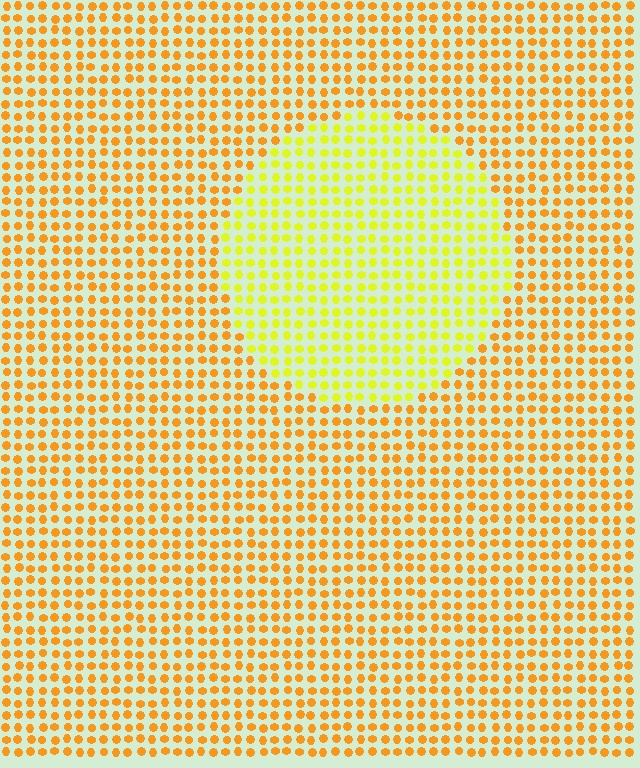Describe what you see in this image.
The image is filled with small orange elements in a uniform arrangement. A circle-shaped region is visible where the elements are tinted to a slightly different hue, forming a subtle color boundary.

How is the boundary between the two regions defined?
The boundary is defined purely by a slight shift in hue (about 33 degrees). Spacing, size, and orientation are identical on both sides.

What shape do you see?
I see a circle.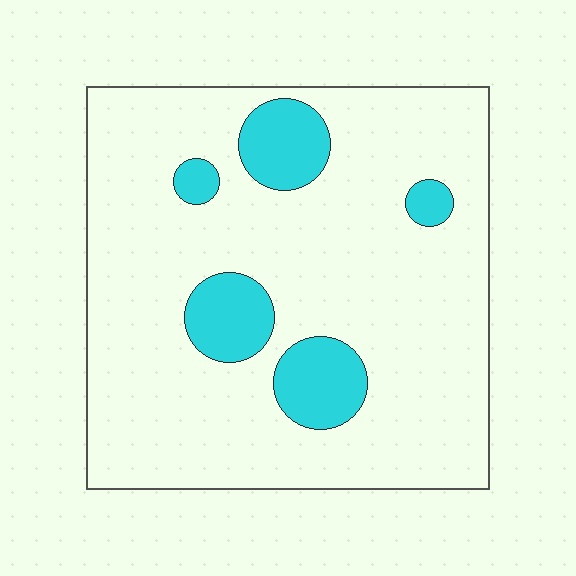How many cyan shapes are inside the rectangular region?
5.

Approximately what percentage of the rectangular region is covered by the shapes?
Approximately 15%.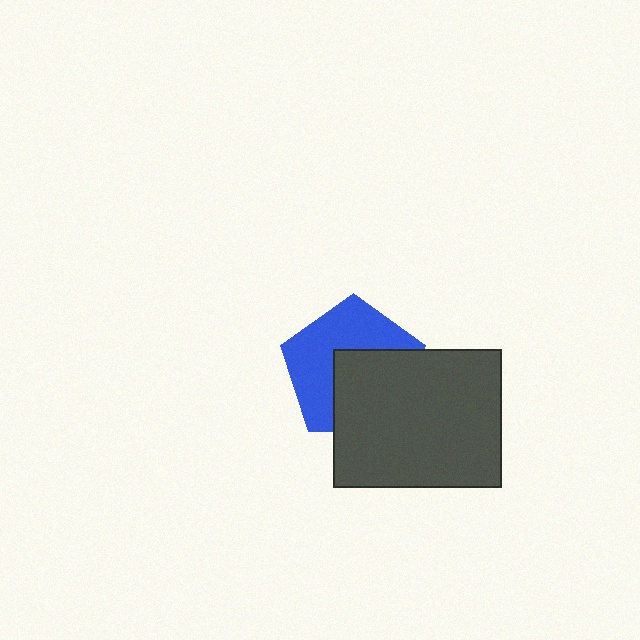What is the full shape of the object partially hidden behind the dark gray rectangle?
The partially hidden object is a blue pentagon.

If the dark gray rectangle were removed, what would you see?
You would see the complete blue pentagon.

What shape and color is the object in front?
The object in front is a dark gray rectangle.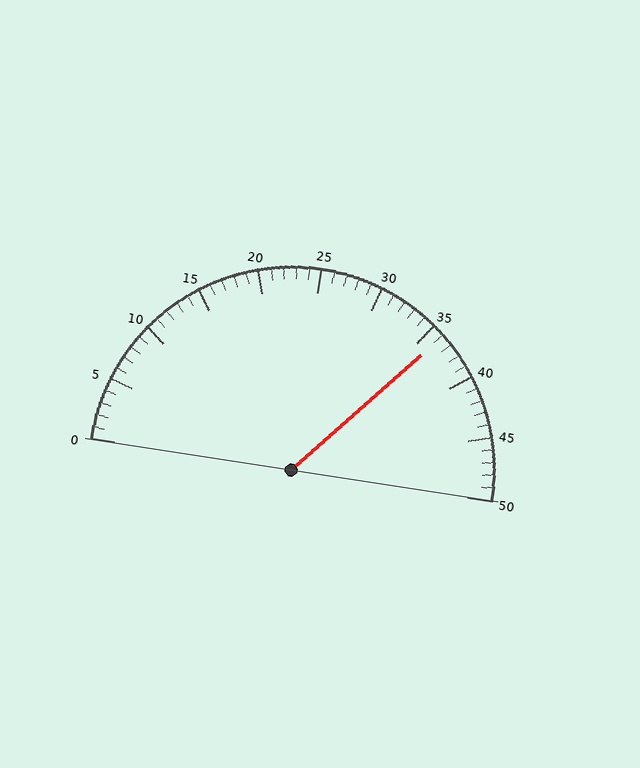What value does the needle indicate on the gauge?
The needle indicates approximately 36.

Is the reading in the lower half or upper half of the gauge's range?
The reading is in the upper half of the range (0 to 50).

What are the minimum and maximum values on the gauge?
The gauge ranges from 0 to 50.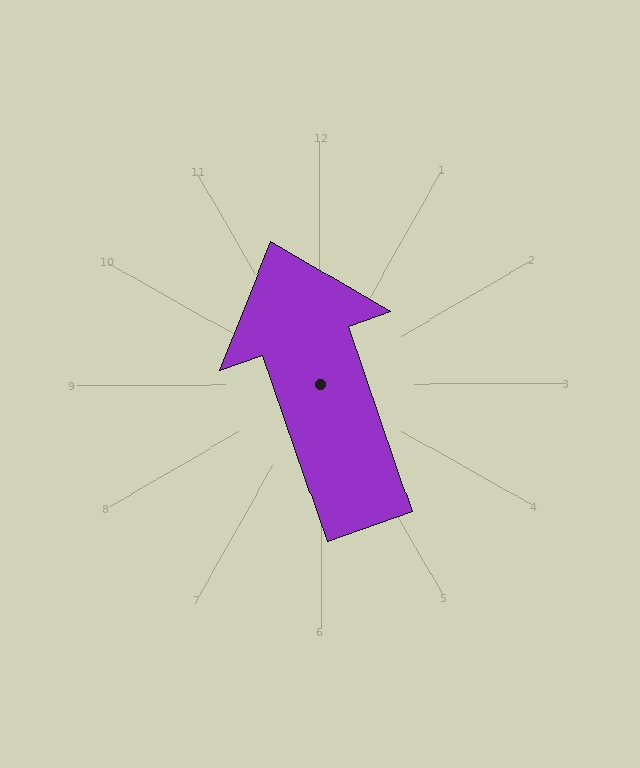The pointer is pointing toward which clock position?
Roughly 11 o'clock.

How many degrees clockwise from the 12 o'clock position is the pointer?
Approximately 341 degrees.